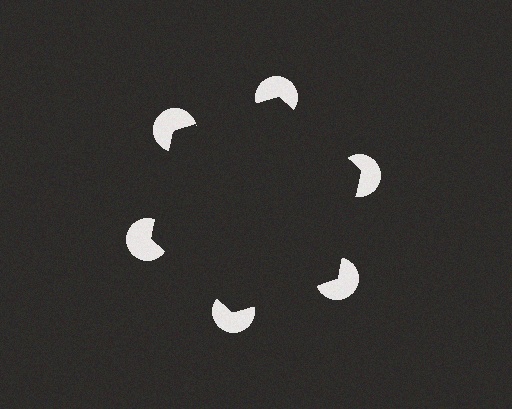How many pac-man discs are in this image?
There are 6 — one at each vertex of the illusory hexagon.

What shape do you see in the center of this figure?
An illusory hexagon — its edges are inferred from the aligned wedge cuts in the pac-man discs, not physically drawn.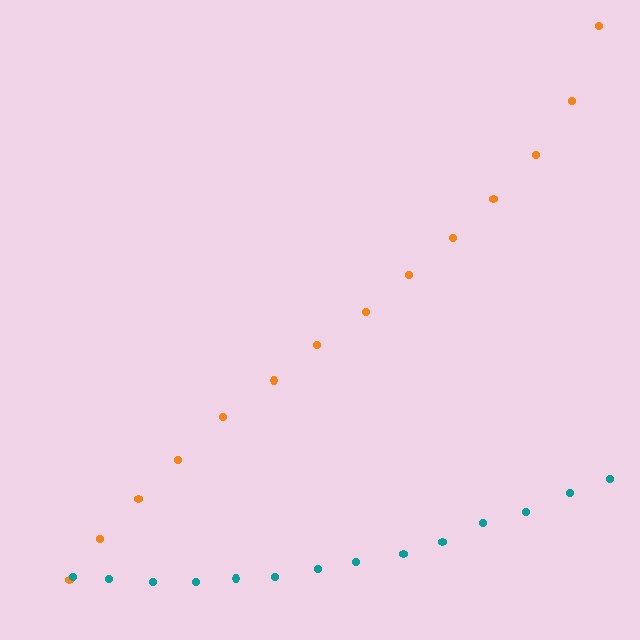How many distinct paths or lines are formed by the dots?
There are 2 distinct paths.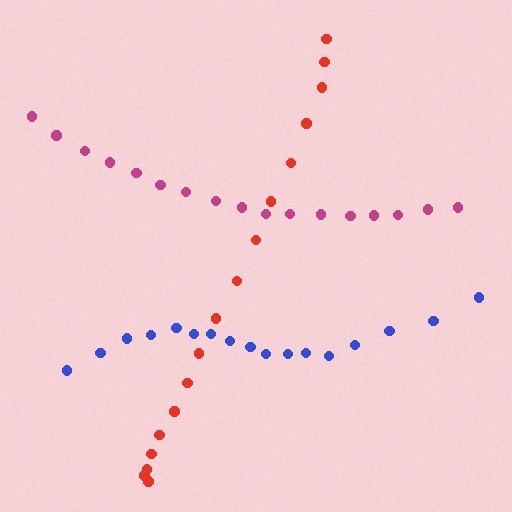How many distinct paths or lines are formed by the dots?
There are 3 distinct paths.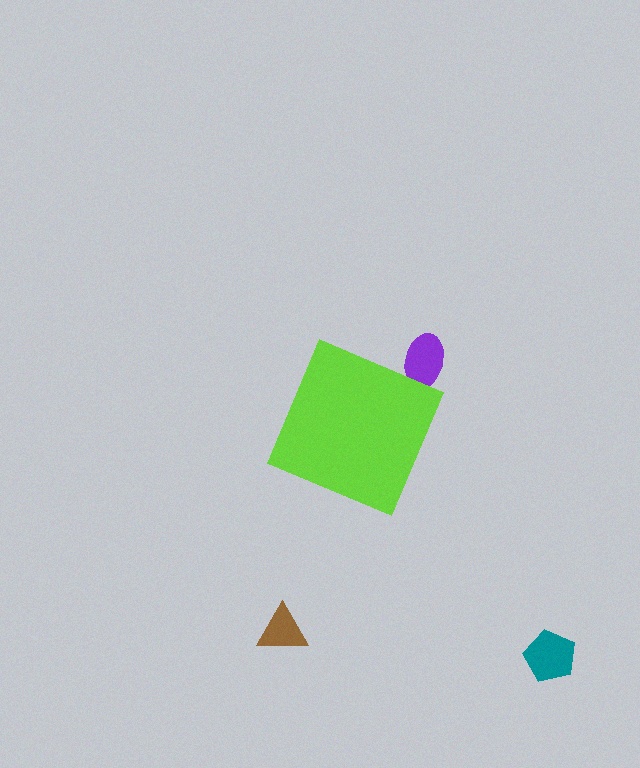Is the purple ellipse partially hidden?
Yes, the purple ellipse is partially hidden behind the lime diamond.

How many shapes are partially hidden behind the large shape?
1 shape is partially hidden.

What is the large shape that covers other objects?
A lime diamond.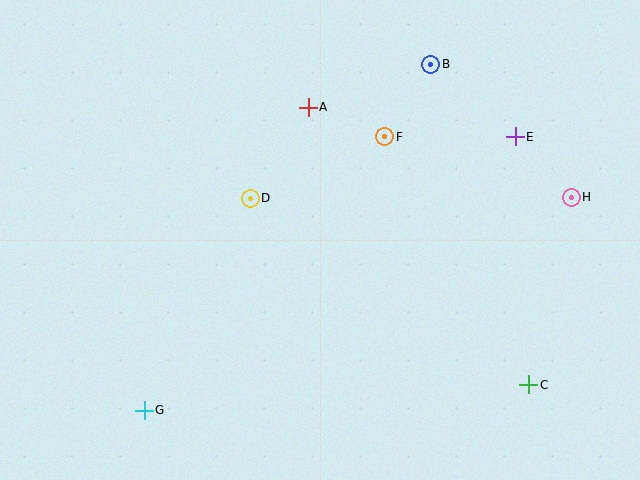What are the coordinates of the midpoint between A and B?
The midpoint between A and B is at (370, 86).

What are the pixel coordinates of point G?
Point G is at (144, 410).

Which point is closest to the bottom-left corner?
Point G is closest to the bottom-left corner.